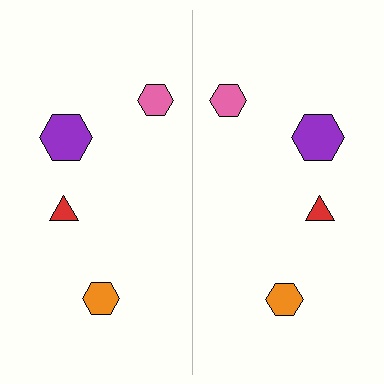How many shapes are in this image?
There are 8 shapes in this image.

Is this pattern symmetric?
Yes, this pattern has bilateral (reflection) symmetry.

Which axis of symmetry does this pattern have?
The pattern has a vertical axis of symmetry running through the center of the image.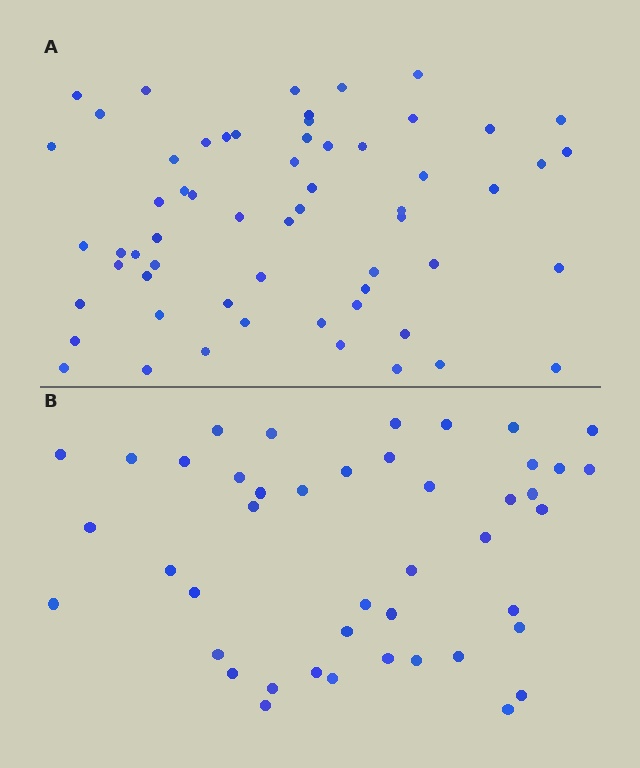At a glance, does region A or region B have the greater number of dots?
Region A (the top region) has more dots.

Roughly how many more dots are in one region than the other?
Region A has approximately 15 more dots than region B.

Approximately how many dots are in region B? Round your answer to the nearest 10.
About 40 dots. (The exact count is 44, which rounds to 40.)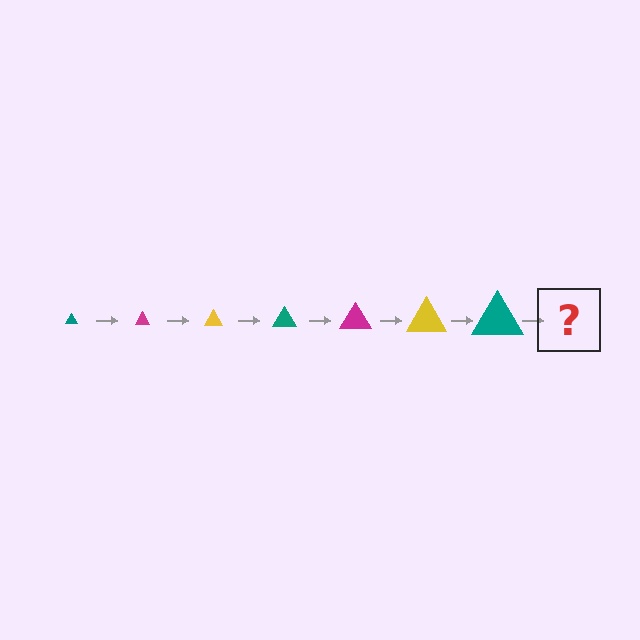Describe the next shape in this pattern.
It should be a magenta triangle, larger than the previous one.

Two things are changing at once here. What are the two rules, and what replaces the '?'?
The two rules are that the triangle grows larger each step and the color cycles through teal, magenta, and yellow. The '?' should be a magenta triangle, larger than the previous one.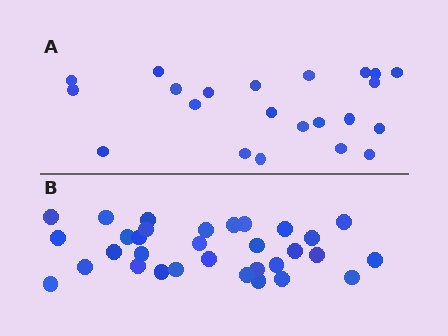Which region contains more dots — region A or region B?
Region B (the bottom region) has more dots.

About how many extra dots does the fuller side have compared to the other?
Region B has roughly 10 or so more dots than region A.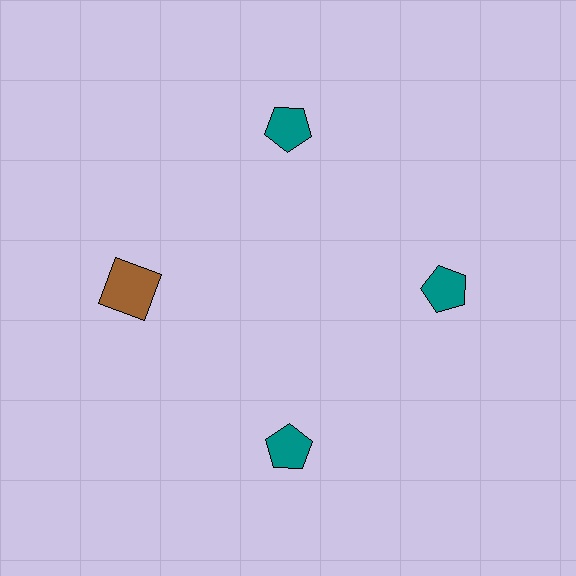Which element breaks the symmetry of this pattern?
The brown square at roughly the 9 o'clock position breaks the symmetry. All other shapes are teal pentagons.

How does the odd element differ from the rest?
It differs in both color (brown instead of teal) and shape (square instead of pentagon).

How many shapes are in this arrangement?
There are 4 shapes arranged in a ring pattern.